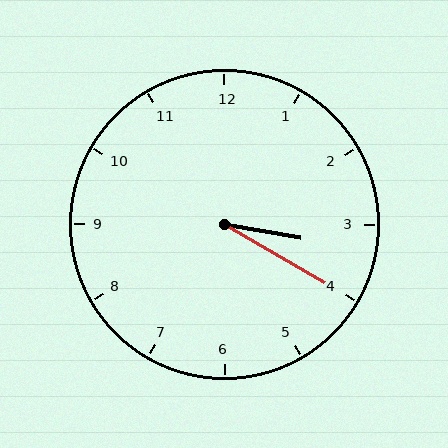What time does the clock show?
3:20.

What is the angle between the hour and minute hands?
Approximately 20 degrees.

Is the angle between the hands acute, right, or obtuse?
It is acute.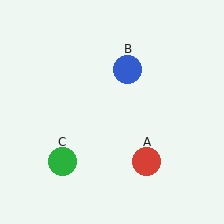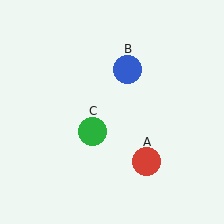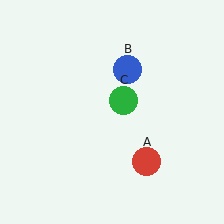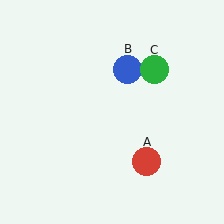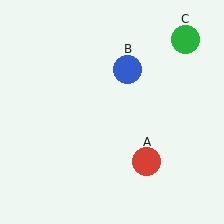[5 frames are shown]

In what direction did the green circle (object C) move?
The green circle (object C) moved up and to the right.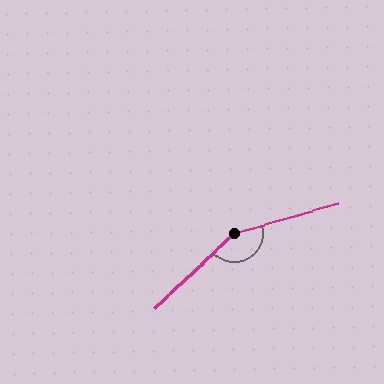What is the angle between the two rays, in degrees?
Approximately 153 degrees.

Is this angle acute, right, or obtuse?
It is obtuse.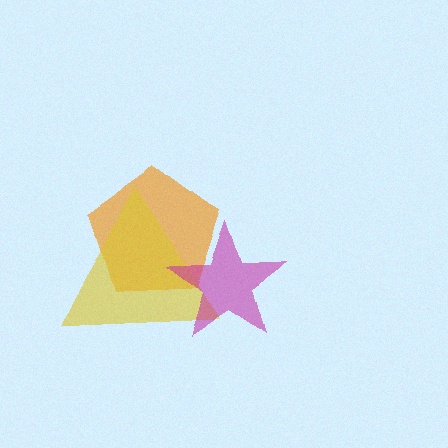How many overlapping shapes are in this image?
There are 3 overlapping shapes in the image.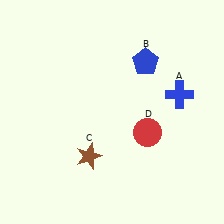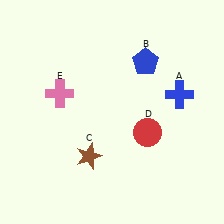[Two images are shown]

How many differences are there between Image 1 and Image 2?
There is 1 difference between the two images.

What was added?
A pink cross (E) was added in Image 2.